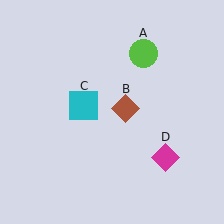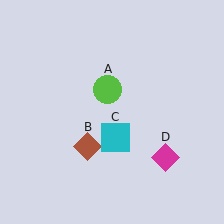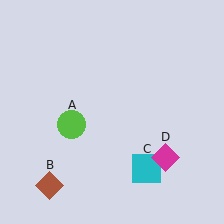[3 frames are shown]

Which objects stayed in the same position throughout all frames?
Magenta diamond (object D) remained stationary.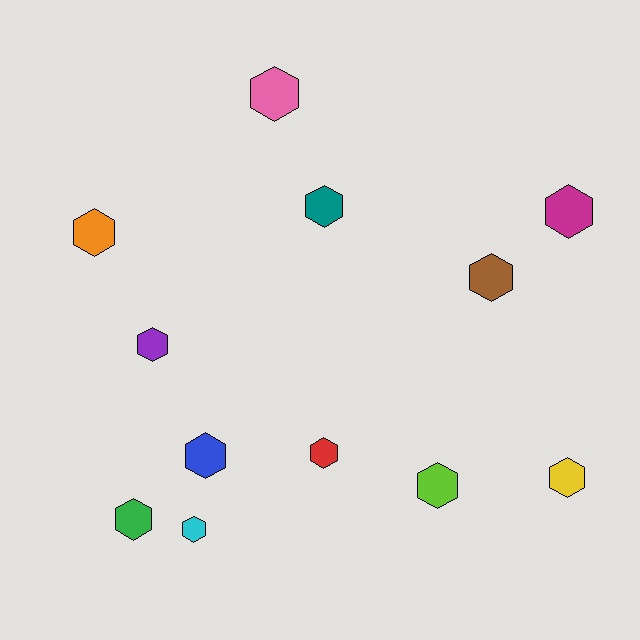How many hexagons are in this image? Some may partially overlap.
There are 12 hexagons.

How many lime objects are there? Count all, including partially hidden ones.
There is 1 lime object.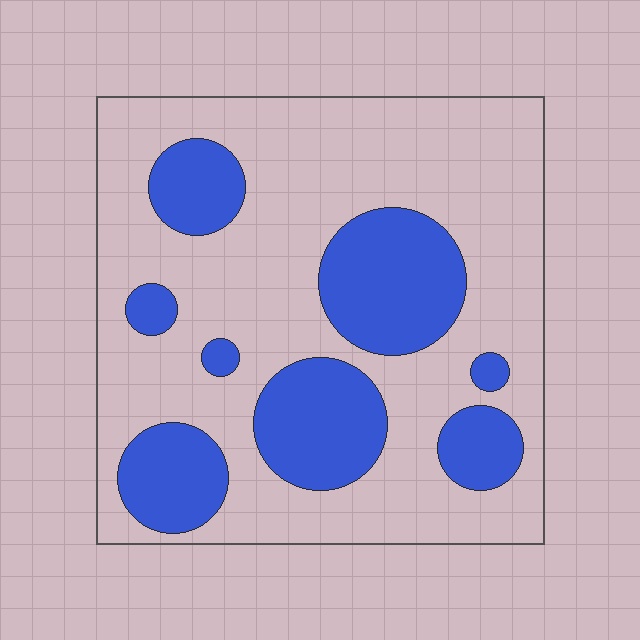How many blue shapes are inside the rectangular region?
8.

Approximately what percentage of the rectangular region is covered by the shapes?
Approximately 30%.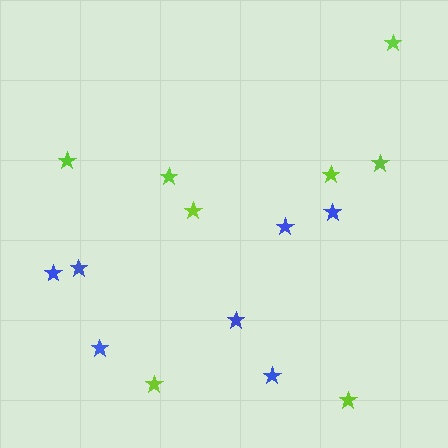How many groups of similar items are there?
There are 2 groups: one group of lime stars (8) and one group of blue stars (7).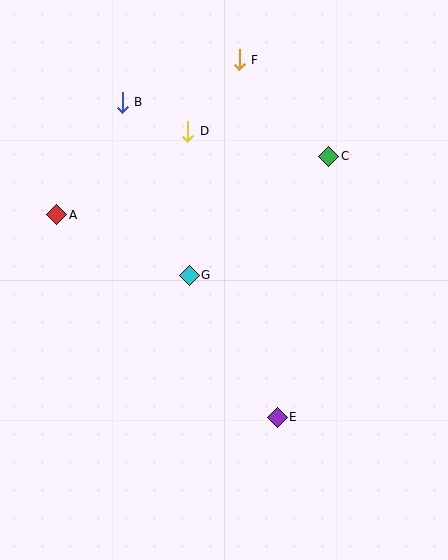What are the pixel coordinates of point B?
Point B is at (122, 102).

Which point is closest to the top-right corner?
Point C is closest to the top-right corner.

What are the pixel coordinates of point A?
Point A is at (57, 215).